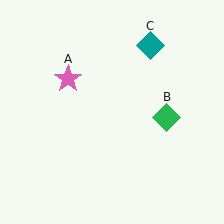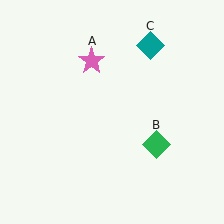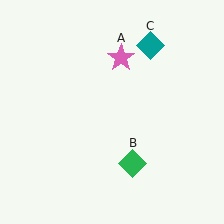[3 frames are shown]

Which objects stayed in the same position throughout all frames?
Teal diamond (object C) remained stationary.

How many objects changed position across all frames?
2 objects changed position: pink star (object A), green diamond (object B).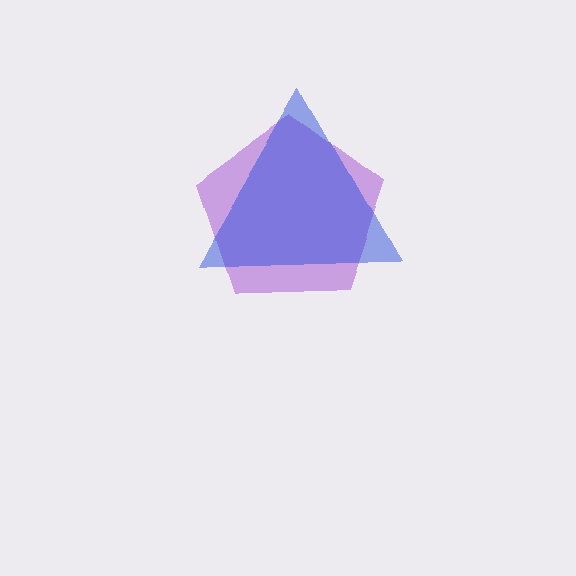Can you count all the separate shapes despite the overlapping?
Yes, there are 2 separate shapes.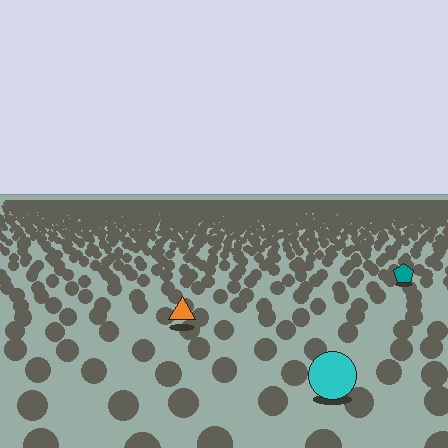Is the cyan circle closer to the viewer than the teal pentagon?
Yes. The cyan circle is closer — you can tell from the texture gradient: the ground texture is coarser near it.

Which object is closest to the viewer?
The cyan circle is closest. The texture marks near it are larger and more spread out.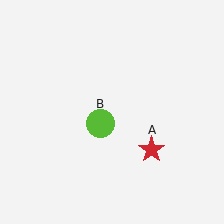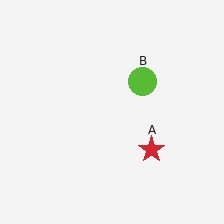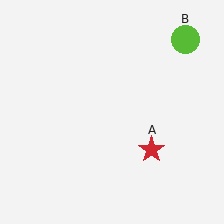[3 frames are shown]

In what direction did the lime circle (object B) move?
The lime circle (object B) moved up and to the right.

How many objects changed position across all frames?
1 object changed position: lime circle (object B).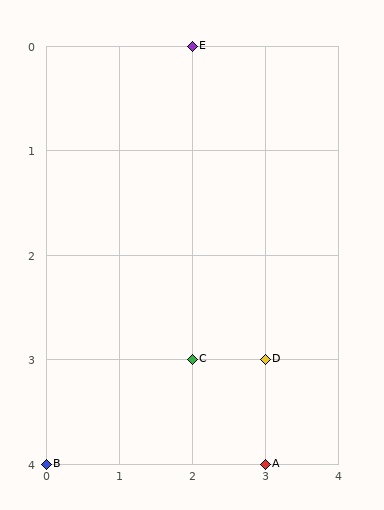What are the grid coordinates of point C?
Point C is at grid coordinates (2, 3).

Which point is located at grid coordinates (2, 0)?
Point E is at (2, 0).